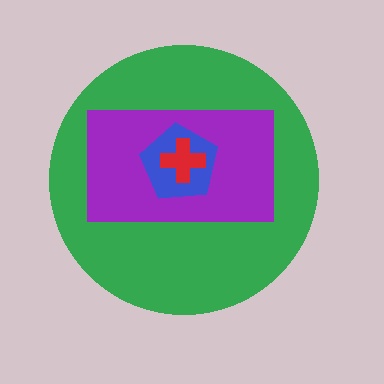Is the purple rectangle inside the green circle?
Yes.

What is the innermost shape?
The red cross.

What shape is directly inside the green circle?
The purple rectangle.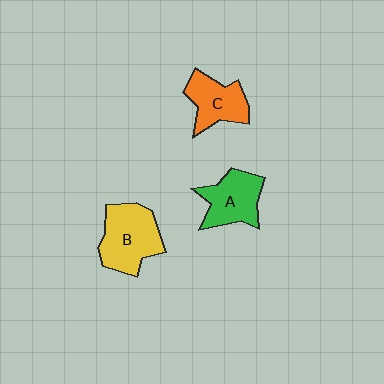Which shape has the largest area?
Shape B (yellow).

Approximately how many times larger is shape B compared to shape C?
Approximately 1.3 times.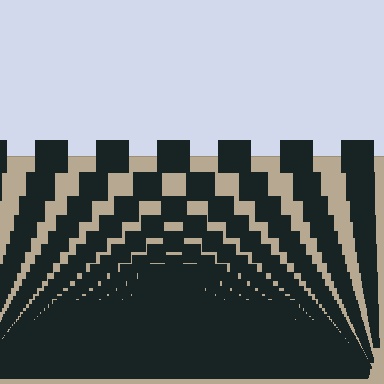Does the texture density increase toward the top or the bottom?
Density increases toward the bottom.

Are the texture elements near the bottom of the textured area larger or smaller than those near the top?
Smaller. The gradient is inverted — elements near the bottom are smaller and denser.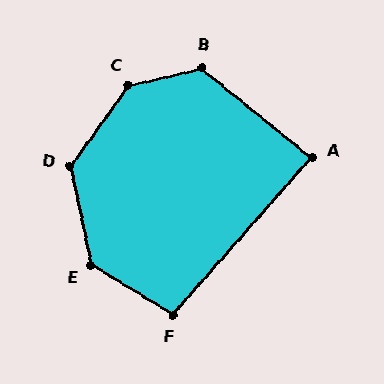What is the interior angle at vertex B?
Approximately 128 degrees (obtuse).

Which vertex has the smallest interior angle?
A, at approximately 88 degrees.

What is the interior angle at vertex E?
Approximately 133 degrees (obtuse).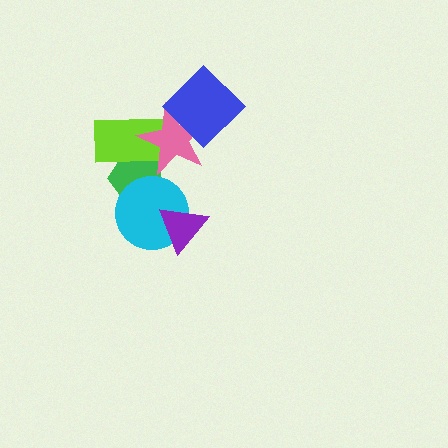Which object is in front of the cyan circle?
The purple triangle is in front of the cyan circle.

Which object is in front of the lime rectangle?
The pink star is in front of the lime rectangle.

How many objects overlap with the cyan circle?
2 objects overlap with the cyan circle.